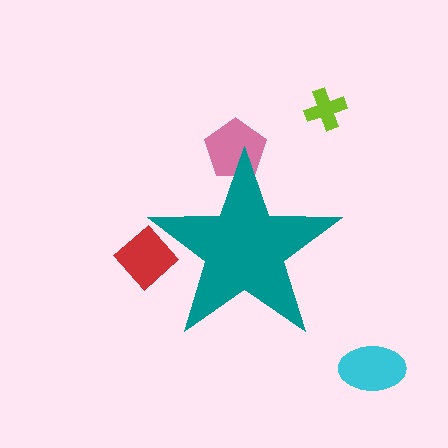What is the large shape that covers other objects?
A teal star.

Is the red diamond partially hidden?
Yes, the red diamond is partially hidden behind the teal star.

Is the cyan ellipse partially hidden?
No, the cyan ellipse is fully visible.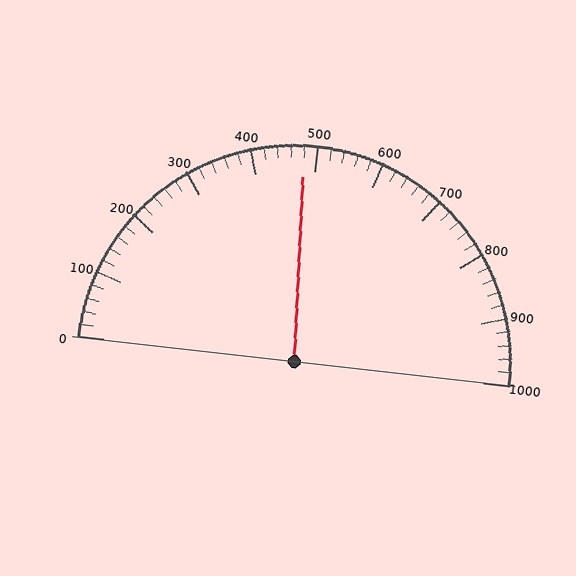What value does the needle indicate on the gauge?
The needle indicates approximately 480.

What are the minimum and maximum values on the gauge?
The gauge ranges from 0 to 1000.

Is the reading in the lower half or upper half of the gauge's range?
The reading is in the lower half of the range (0 to 1000).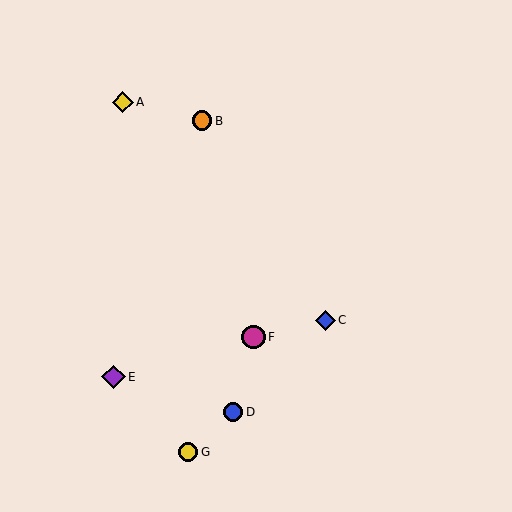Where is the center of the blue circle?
The center of the blue circle is at (233, 412).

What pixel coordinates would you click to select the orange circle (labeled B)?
Click at (202, 121) to select the orange circle B.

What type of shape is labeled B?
Shape B is an orange circle.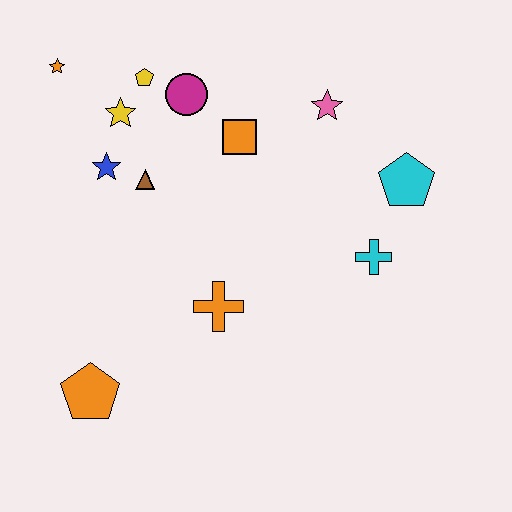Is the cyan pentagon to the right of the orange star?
Yes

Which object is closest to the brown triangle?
The blue star is closest to the brown triangle.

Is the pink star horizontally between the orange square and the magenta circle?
No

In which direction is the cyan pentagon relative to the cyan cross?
The cyan pentagon is above the cyan cross.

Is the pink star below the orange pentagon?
No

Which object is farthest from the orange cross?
The orange star is farthest from the orange cross.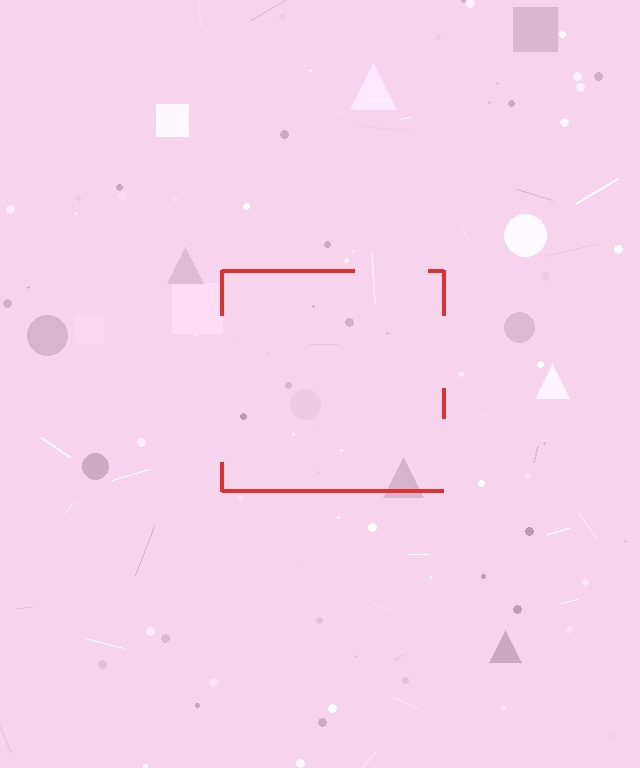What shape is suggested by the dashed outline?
The dashed outline suggests a square.